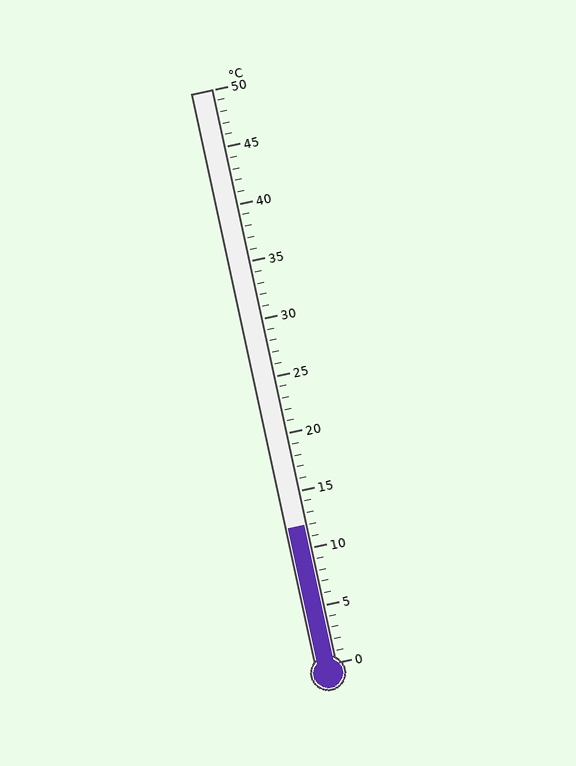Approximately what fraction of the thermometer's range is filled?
The thermometer is filled to approximately 25% of its range.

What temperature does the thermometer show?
The thermometer shows approximately 12°C.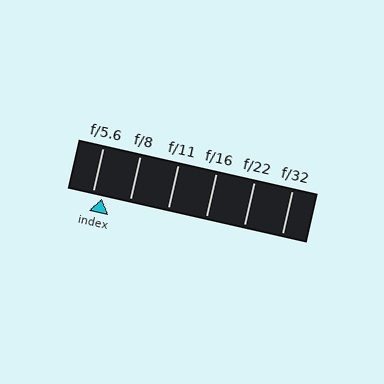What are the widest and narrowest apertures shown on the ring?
The widest aperture shown is f/5.6 and the narrowest is f/32.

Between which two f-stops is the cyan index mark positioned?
The index mark is between f/5.6 and f/8.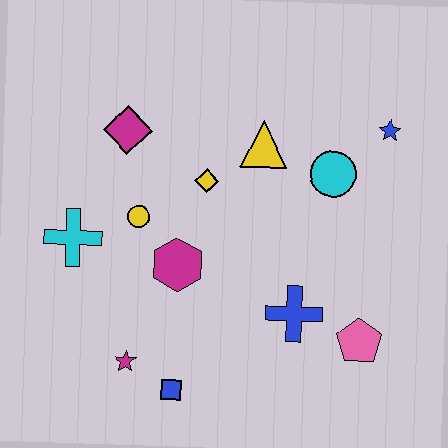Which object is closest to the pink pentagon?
The blue cross is closest to the pink pentagon.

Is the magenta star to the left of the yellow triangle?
Yes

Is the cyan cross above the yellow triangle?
No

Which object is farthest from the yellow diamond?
The pink pentagon is farthest from the yellow diamond.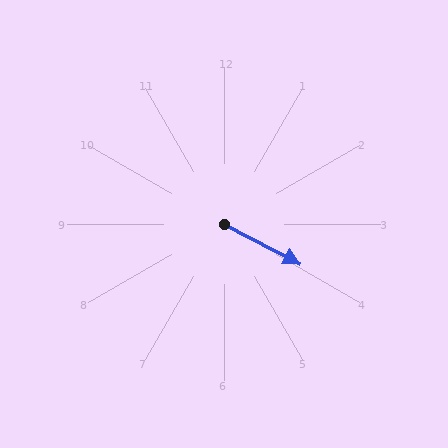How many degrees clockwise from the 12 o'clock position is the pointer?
Approximately 118 degrees.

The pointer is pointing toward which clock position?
Roughly 4 o'clock.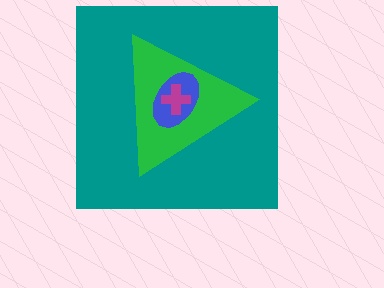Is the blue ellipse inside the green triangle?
Yes.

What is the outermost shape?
The teal square.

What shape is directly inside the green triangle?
The blue ellipse.